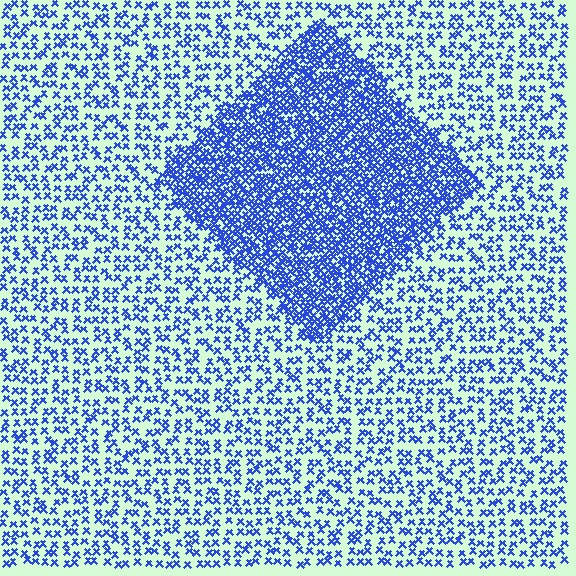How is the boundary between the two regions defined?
The boundary is defined by a change in element density (approximately 2.5x ratio). All elements are the same color, size, and shape.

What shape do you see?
I see a diamond.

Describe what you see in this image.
The image contains small blue elements arranged at two different densities. A diamond-shaped region is visible where the elements are more densely packed than the surrounding area.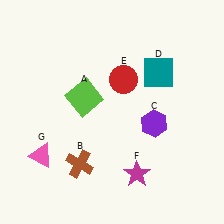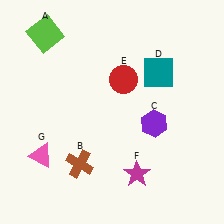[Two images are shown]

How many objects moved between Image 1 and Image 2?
1 object moved between the two images.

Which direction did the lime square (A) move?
The lime square (A) moved up.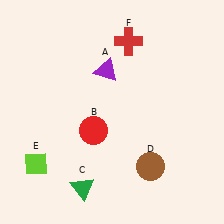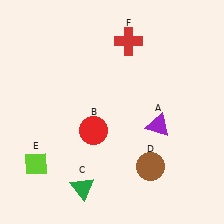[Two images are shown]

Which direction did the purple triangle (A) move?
The purple triangle (A) moved down.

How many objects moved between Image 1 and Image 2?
1 object moved between the two images.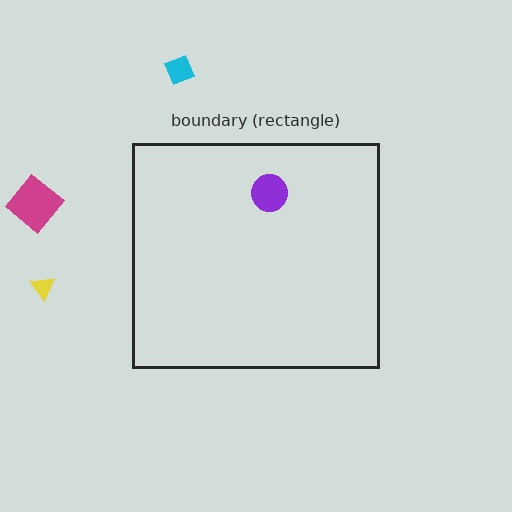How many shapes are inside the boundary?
1 inside, 3 outside.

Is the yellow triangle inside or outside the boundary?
Outside.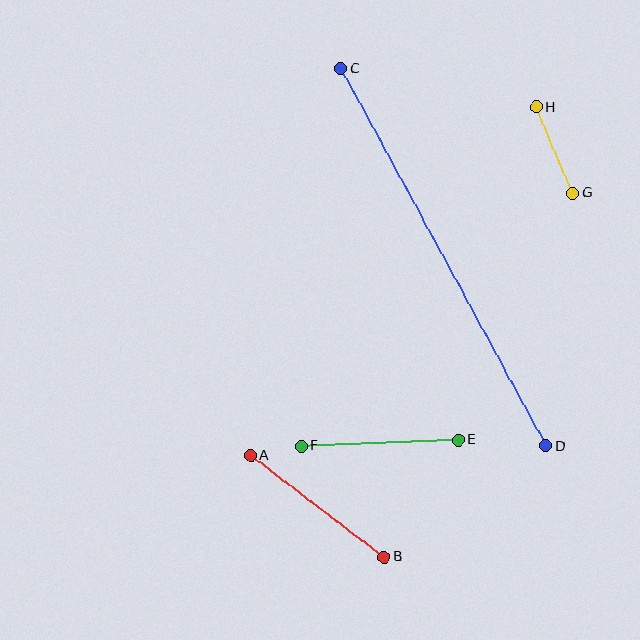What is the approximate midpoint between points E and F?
The midpoint is at approximately (380, 443) pixels.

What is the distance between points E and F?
The distance is approximately 157 pixels.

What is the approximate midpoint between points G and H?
The midpoint is at approximately (555, 150) pixels.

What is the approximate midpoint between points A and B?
The midpoint is at approximately (317, 506) pixels.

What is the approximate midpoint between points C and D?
The midpoint is at approximately (443, 257) pixels.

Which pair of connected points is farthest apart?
Points C and D are farthest apart.